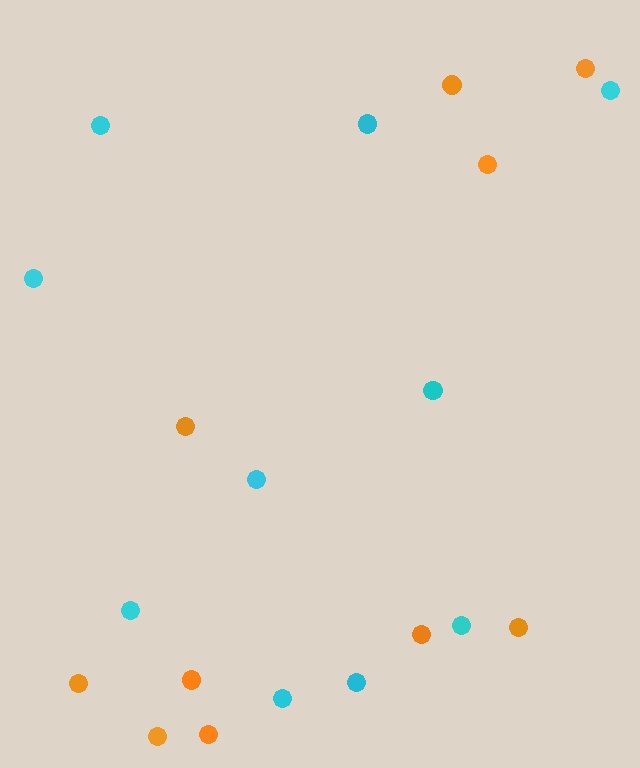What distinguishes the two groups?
There are 2 groups: one group of orange circles (10) and one group of cyan circles (10).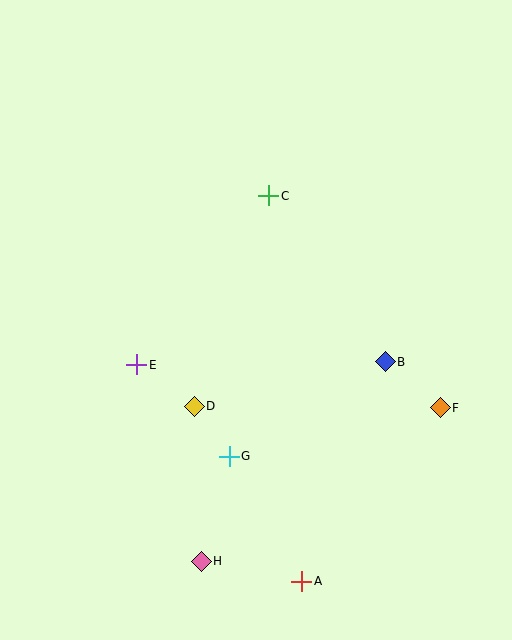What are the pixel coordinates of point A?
Point A is at (302, 581).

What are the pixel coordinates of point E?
Point E is at (137, 365).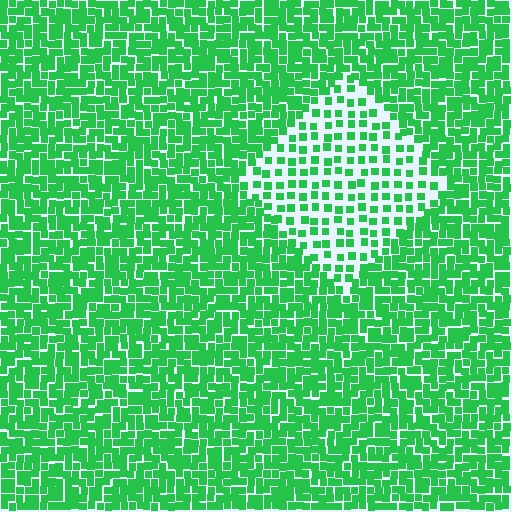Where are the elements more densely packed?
The elements are more densely packed outside the diamond boundary.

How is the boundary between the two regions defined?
The boundary is defined by a change in element density (approximately 2.2x ratio). All elements are the same color, size, and shape.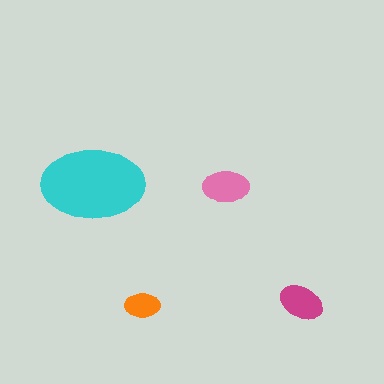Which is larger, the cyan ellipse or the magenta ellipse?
The cyan one.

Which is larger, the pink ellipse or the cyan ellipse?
The cyan one.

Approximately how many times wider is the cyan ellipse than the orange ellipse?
About 3 times wider.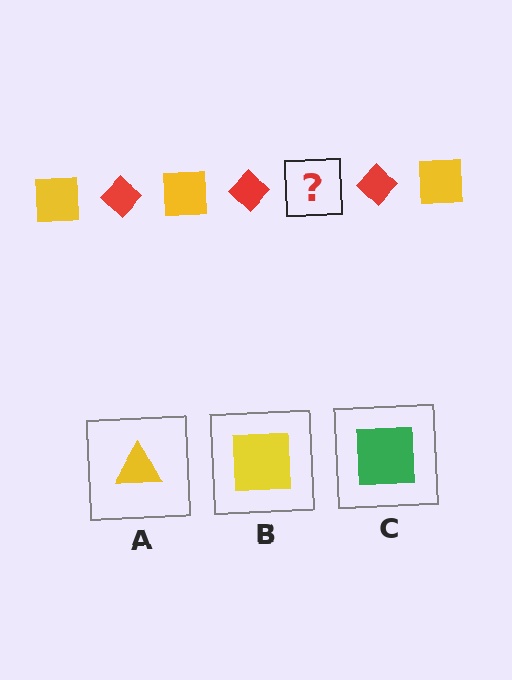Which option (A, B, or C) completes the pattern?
B.